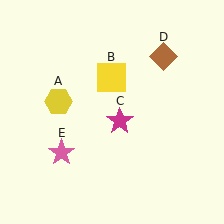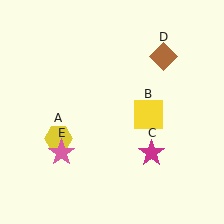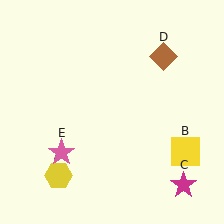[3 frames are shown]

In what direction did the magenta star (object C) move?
The magenta star (object C) moved down and to the right.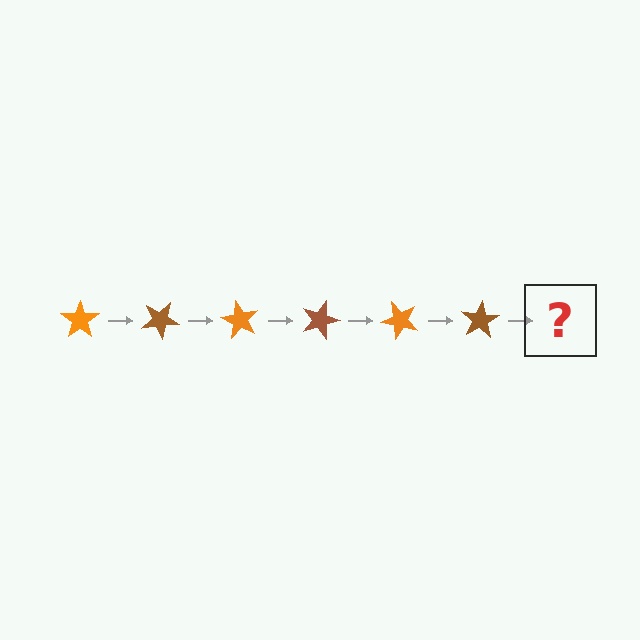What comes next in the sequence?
The next element should be an orange star, rotated 180 degrees from the start.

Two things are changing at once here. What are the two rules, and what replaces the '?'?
The two rules are that it rotates 30 degrees each step and the color cycles through orange and brown. The '?' should be an orange star, rotated 180 degrees from the start.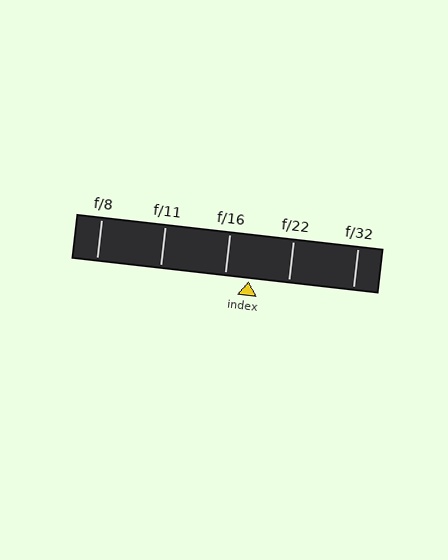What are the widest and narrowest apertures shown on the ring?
The widest aperture shown is f/8 and the narrowest is f/32.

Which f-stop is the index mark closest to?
The index mark is closest to f/16.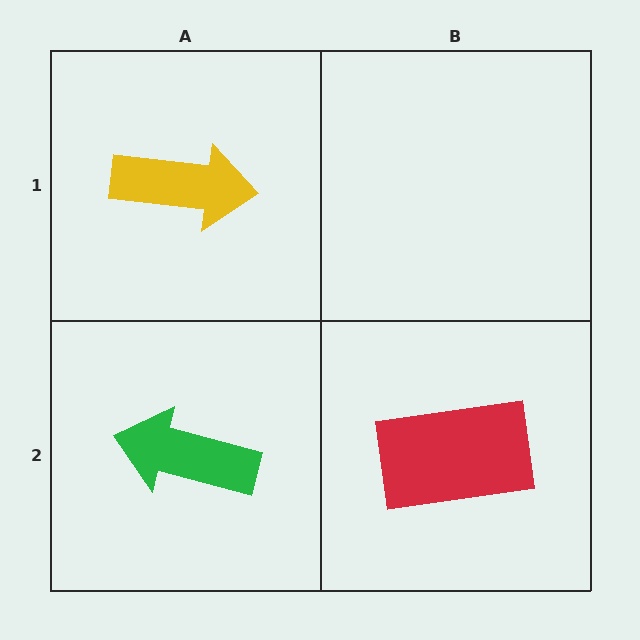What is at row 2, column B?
A red rectangle.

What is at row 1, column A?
A yellow arrow.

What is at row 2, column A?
A green arrow.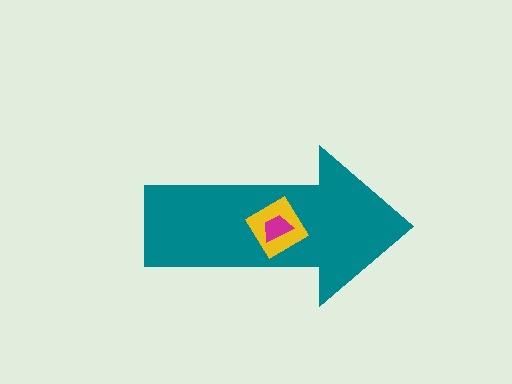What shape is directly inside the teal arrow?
The yellow diamond.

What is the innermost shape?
The magenta trapezoid.